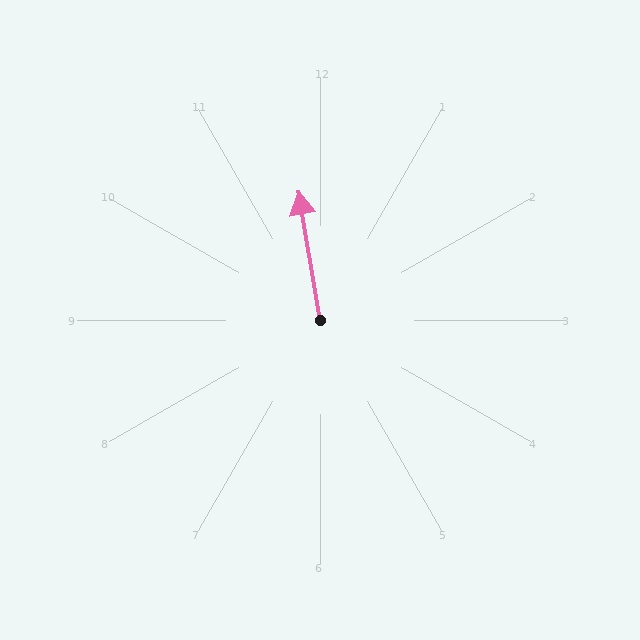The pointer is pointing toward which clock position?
Roughly 12 o'clock.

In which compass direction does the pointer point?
North.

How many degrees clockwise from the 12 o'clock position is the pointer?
Approximately 351 degrees.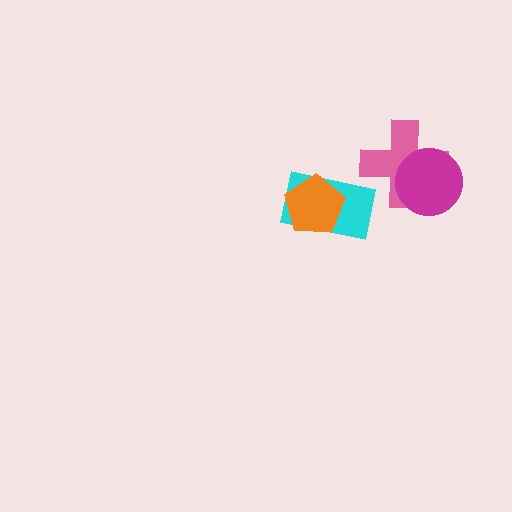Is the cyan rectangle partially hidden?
Yes, it is partially covered by another shape.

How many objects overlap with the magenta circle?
1 object overlaps with the magenta circle.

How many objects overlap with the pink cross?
1 object overlaps with the pink cross.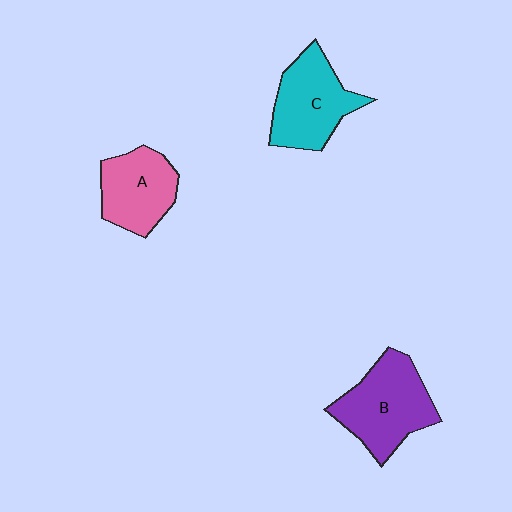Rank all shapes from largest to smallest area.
From largest to smallest: B (purple), C (cyan), A (pink).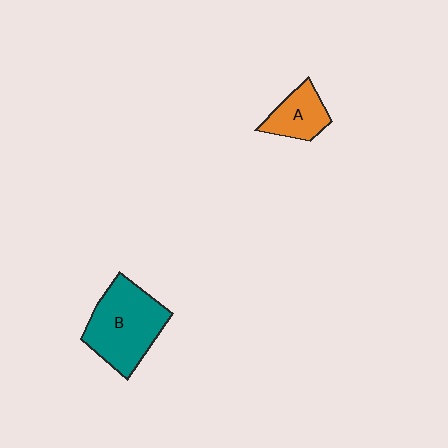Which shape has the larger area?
Shape B (teal).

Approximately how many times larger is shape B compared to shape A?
Approximately 2.0 times.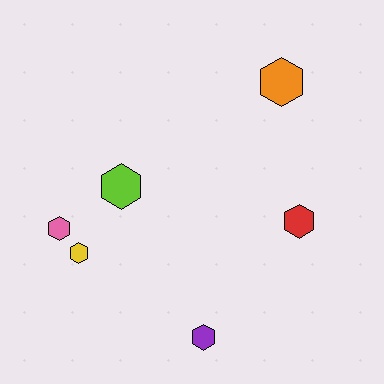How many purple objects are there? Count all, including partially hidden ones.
There is 1 purple object.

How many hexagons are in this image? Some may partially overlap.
There are 6 hexagons.